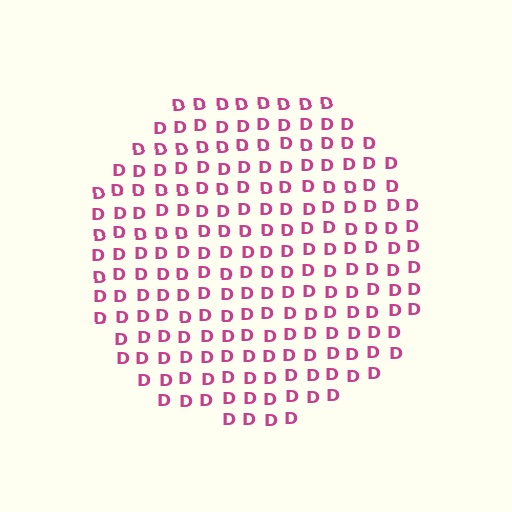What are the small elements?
The small elements are letter D's.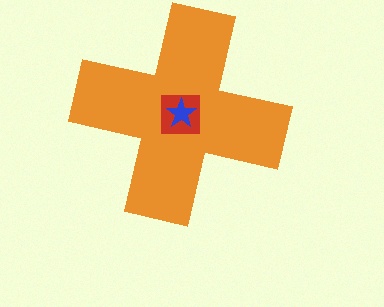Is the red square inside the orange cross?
Yes.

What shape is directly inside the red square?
The blue star.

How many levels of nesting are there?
3.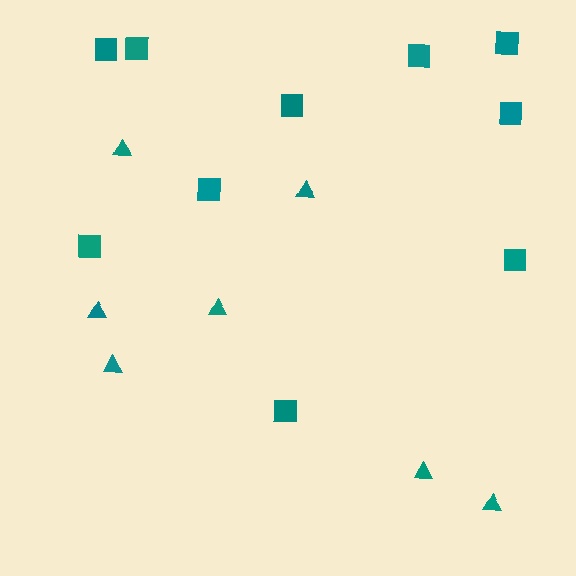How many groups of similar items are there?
There are 2 groups: one group of triangles (7) and one group of squares (10).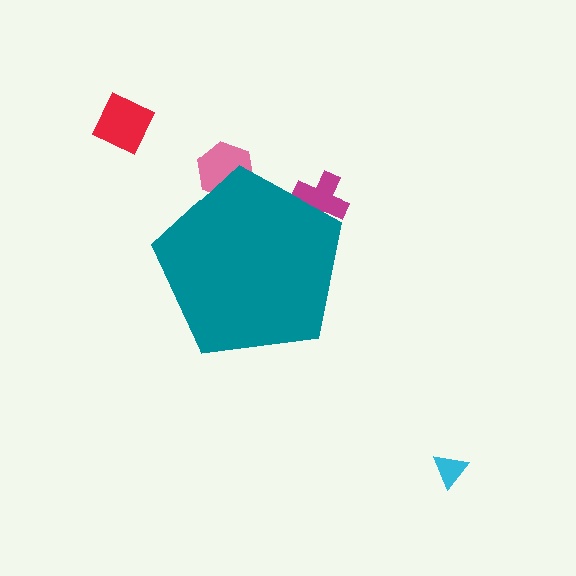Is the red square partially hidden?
No, the red square is fully visible.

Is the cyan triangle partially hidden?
No, the cyan triangle is fully visible.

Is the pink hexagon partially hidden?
Yes, the pink hexagon is partially hidden behind the teal pentagon.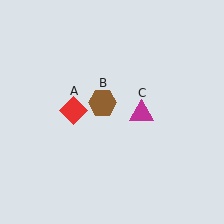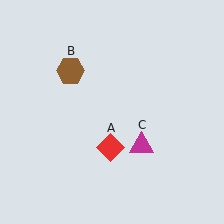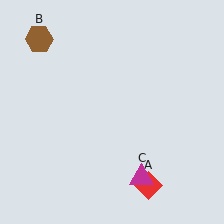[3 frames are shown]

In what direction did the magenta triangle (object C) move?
The magenta triangle (object C) moved down.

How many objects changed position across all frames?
3 objects changed position: red diamond (object A), brown hexagon (object B), magenta triangle (object C).